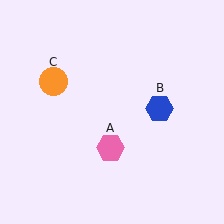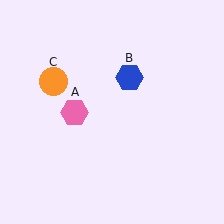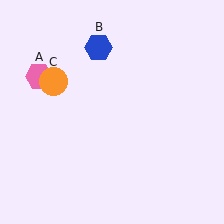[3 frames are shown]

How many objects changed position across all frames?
2 objects changed position: pink hexagon (object A), blue hexagon (object B).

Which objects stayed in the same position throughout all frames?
Orange circle (object C) remained stationary.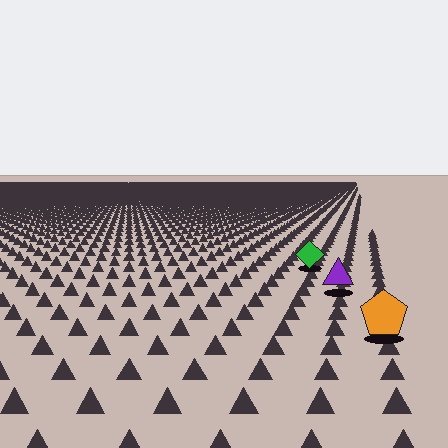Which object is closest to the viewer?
The orange pentagon is closest. The texture marks near it are larger and more spread out.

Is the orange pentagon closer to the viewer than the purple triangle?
Yes. The orange pentagon is closer — you can tell from the texture gradient: the ground texture is coarser near it.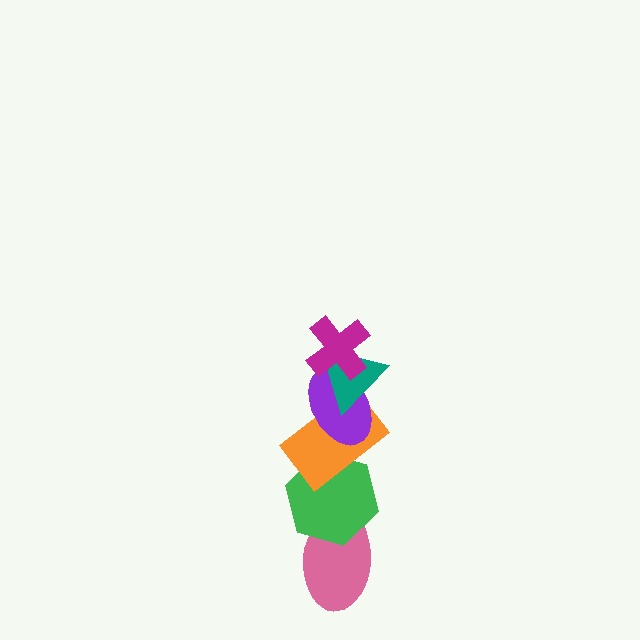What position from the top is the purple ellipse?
The purple ellipse is 3rd from the top.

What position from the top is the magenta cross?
The magenta cross is 1st from the top.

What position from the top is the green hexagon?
The green hexagon is 5th from the top.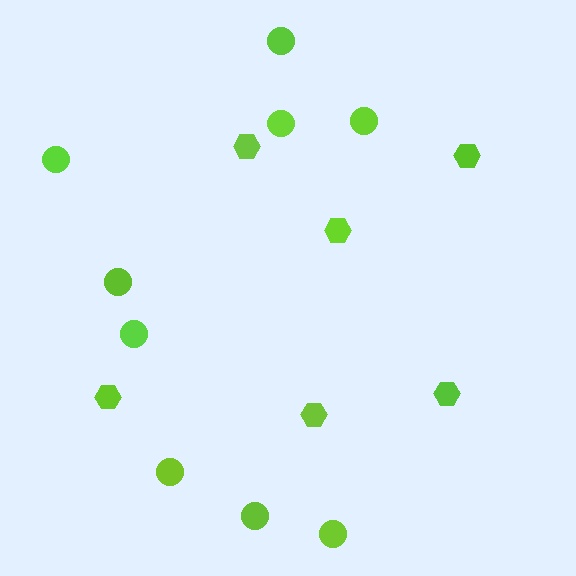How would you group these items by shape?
There are 2 groups: one group of circles (9) and one group of hexagons (6).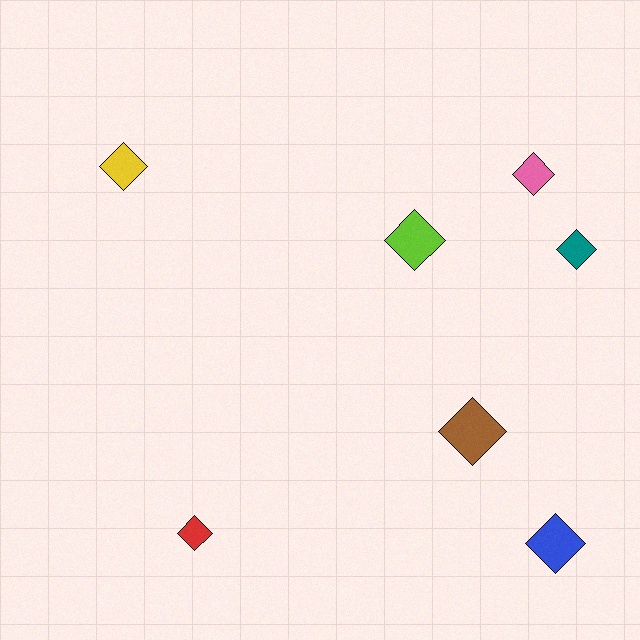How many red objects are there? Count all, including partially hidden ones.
There is 1 red object.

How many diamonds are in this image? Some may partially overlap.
There are 7 diamonds.